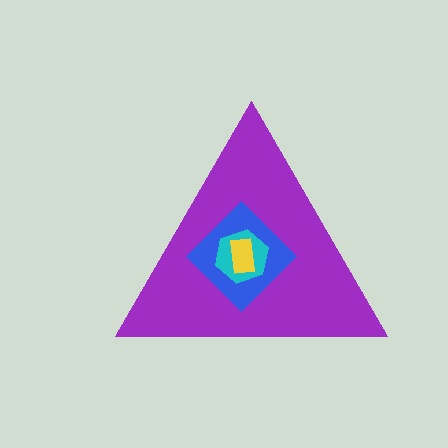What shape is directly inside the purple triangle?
The blue diamond.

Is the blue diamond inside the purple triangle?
Yes.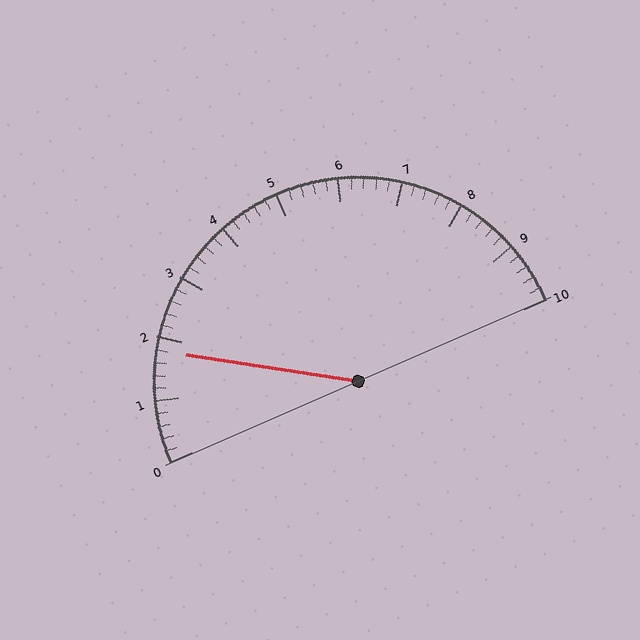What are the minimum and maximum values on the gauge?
The gauge ranges from 0 to 10.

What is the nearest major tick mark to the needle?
The nearest major tick mark is 2.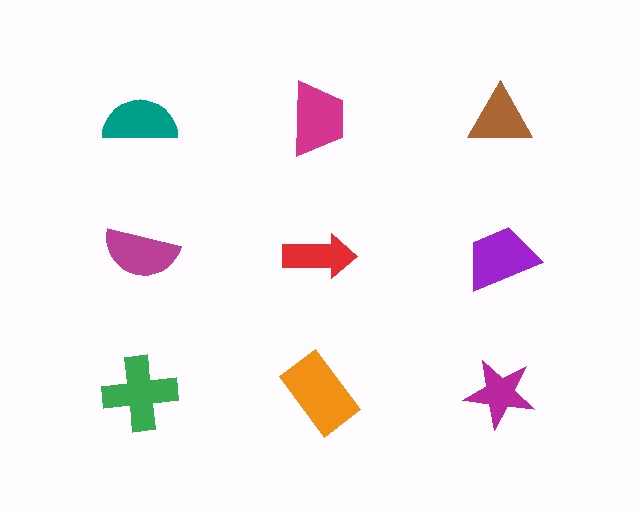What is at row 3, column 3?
A magenta star.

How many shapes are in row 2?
3 shapes.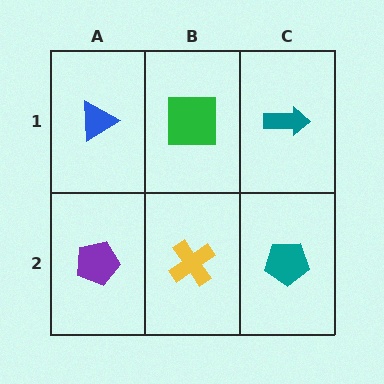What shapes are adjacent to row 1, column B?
A yellow cross (row 2, column B), a blue triangle (row 1, column A), a teal arrow (row 1, column C).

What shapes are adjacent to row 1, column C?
A teal pentagon (row 2, column C), a green square (row 1, column B).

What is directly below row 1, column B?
A yellow cross.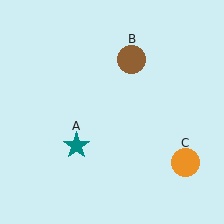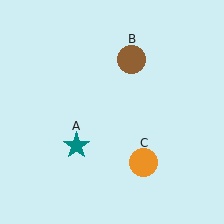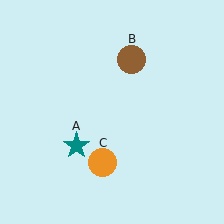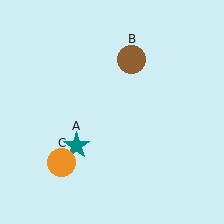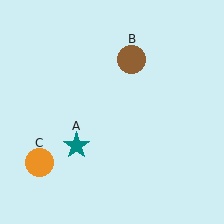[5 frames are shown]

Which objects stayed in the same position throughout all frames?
Teal star (object A) and brown circle (object B) remained stationary.